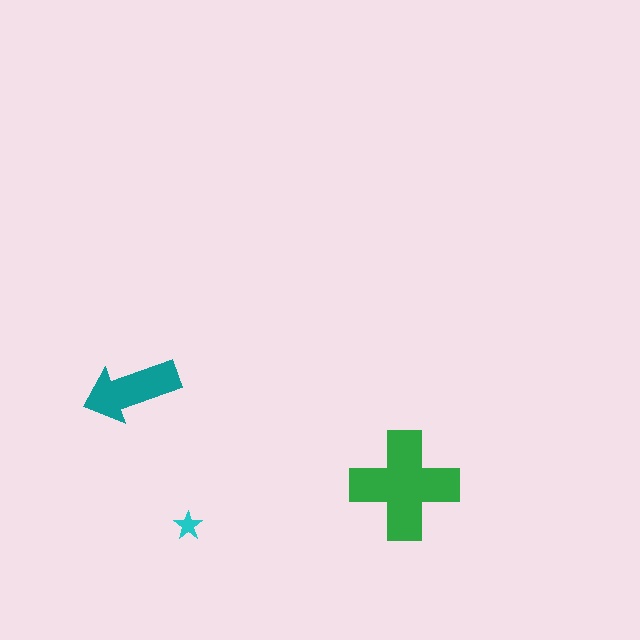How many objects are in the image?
There are 3 objects in the image.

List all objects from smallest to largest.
The cyan star, the teal arrow, the green cross.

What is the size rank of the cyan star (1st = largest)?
3rd.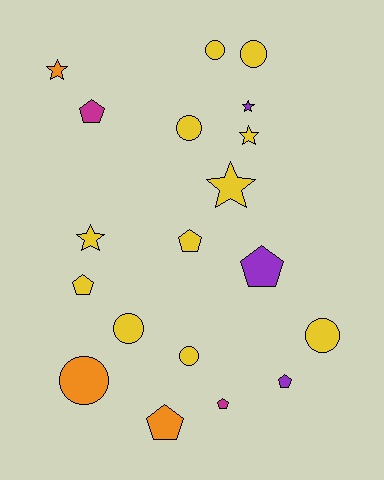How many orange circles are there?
There is 1 orange circle.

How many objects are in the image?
There are 19 objects.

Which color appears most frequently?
Yellow, with 11 objects.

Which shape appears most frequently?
Pentagon, with 7 objects.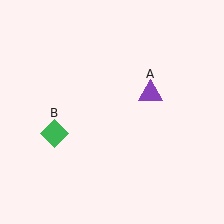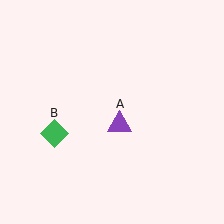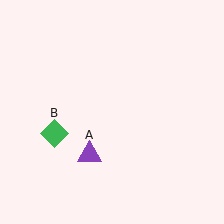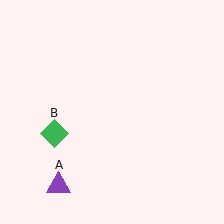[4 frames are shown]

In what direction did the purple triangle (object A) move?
The purple triangle (object A) moved down and to the left.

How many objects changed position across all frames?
1 object changed position: purple triangle (object A).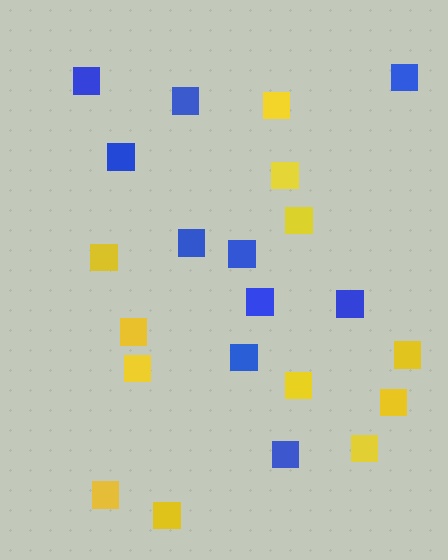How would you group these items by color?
There are 2 groups: one group of blue squares (10) and one group of yellow squares (12).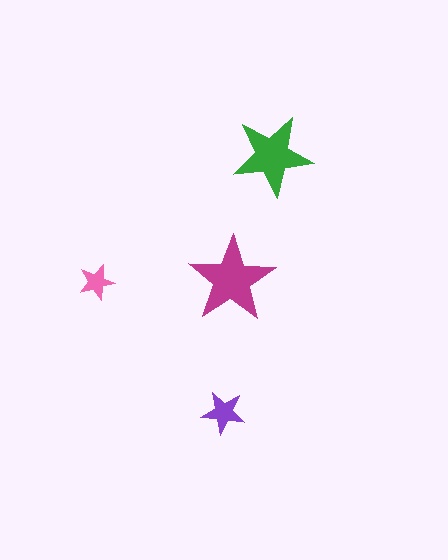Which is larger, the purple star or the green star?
The green one.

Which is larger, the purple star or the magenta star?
The magenta one.